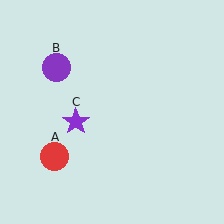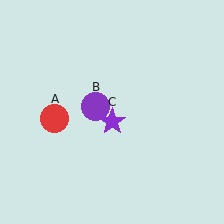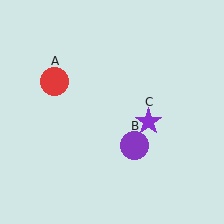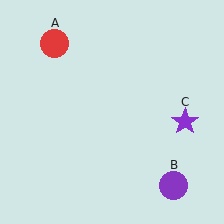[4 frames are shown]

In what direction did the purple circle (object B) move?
The purple circle (object B) moved down and to the right.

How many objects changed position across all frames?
3 objects changed position: red circle (object A), purple circle (object B), purple star (object C).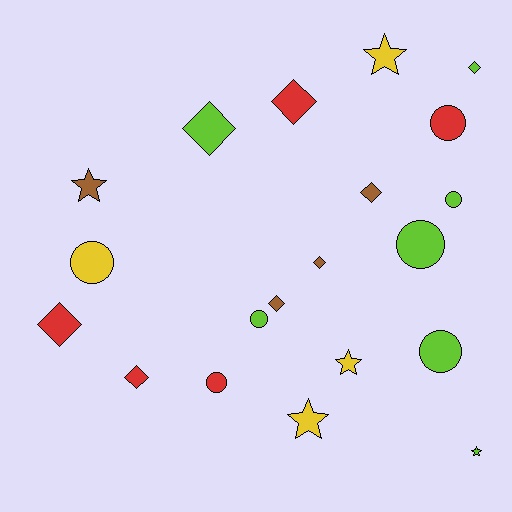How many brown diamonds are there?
There are 3 brown diamonds.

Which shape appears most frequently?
Diamond, with 8 objects.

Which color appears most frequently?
Lime, with 7 objects.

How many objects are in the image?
There are 20 objects.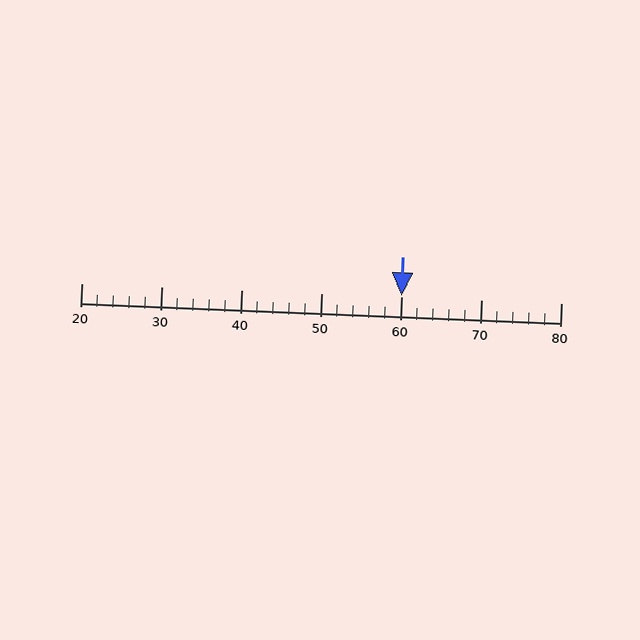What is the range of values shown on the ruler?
The ruler shows values from 20 to 80.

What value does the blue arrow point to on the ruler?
The blue arrow points to approximately 60.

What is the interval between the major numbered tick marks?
The major tick marks are spaced 10 units apart.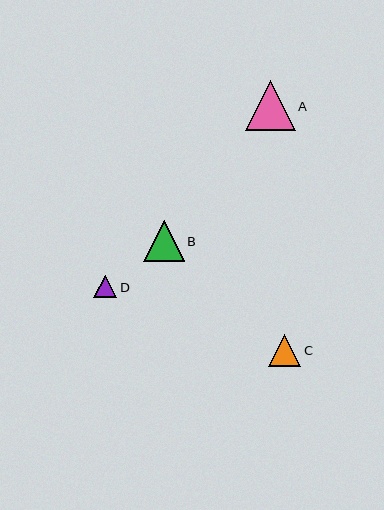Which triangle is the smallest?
Triangle D is the smallest with a size of approximately 23 pixels.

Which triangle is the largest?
Triangle A is the largest with a size of approximately 50 pixels.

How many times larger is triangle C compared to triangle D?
Triangle C is approximately 1.4 times the size of triangle D.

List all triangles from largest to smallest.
From largest to smallest: A, B, C, D.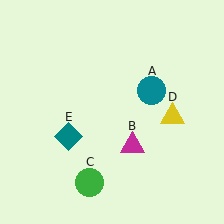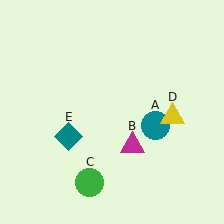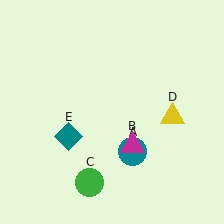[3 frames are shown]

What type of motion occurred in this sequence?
The teal circle (object A) rotated clockwise around the center of the scene.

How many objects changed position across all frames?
1 object changed position: teal circle (object A).